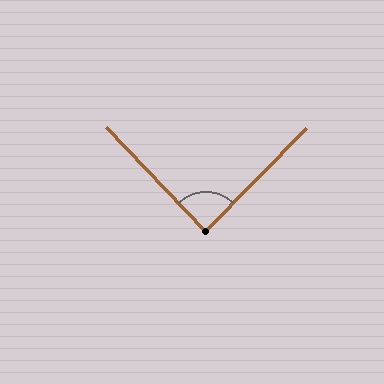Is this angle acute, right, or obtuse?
It is approximately a right angle.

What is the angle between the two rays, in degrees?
Approximately 88 degrees.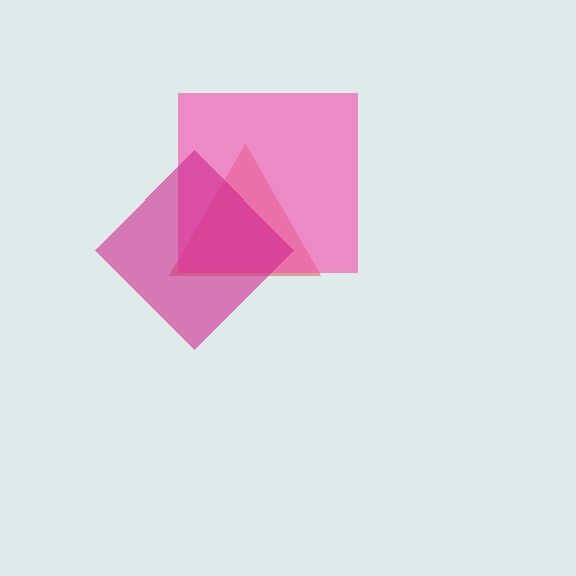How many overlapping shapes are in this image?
There are 3 overlapping shapes in the image.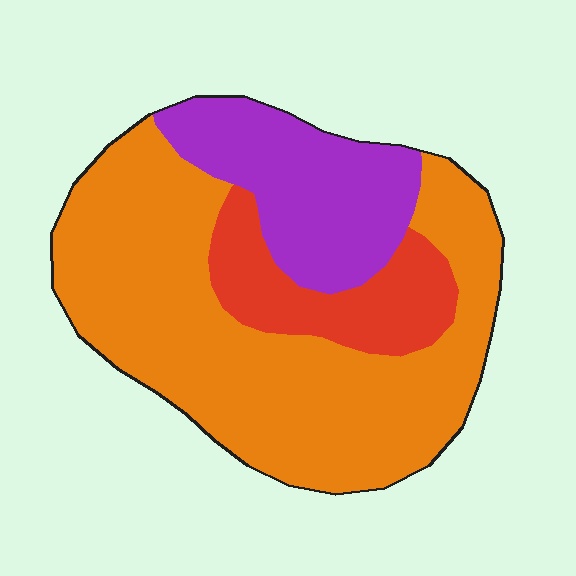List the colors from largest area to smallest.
From largest to smallest: orange, purple, red.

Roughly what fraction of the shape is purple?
Purple takes up between a sixth and a third of the shape.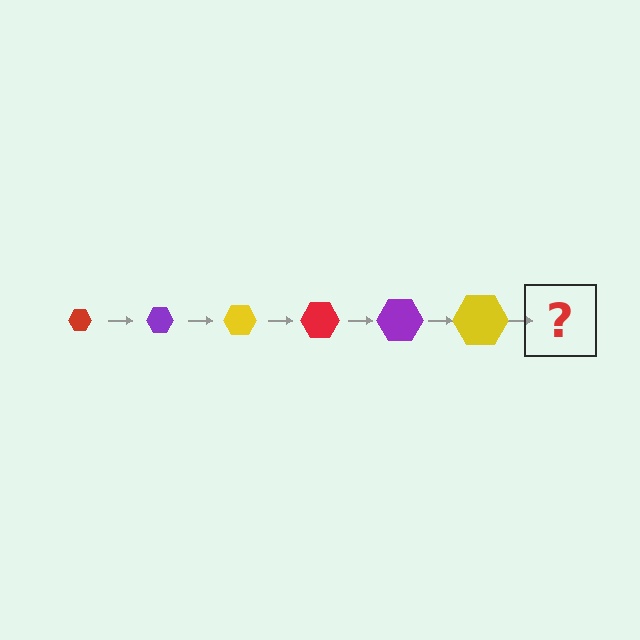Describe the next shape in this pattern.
It should be a red hexagon, larger than the previous one.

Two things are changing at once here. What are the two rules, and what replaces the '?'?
The two rules are that the hexagon grows larger each step and the color cycles through red, purple, and yellow. The '?' should be a red hexagon, larger than the previous one.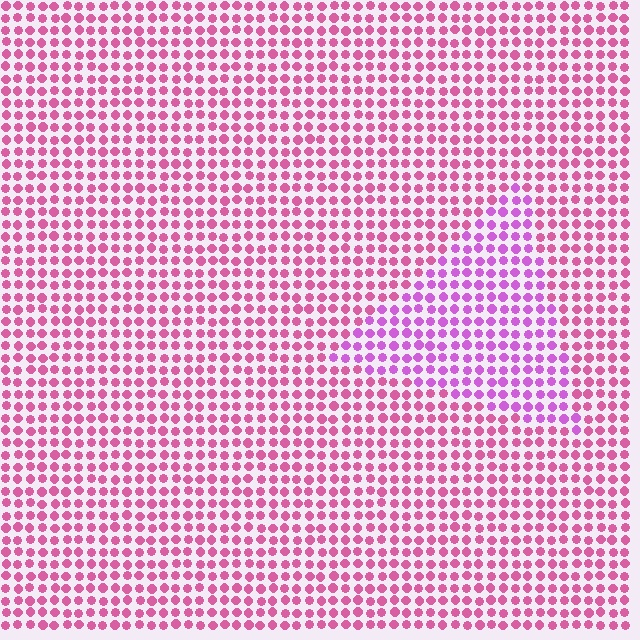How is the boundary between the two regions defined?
The boundary is defined purely by a slight shift in hue (about 31 degrees). Spacing, size, and orientation are identical on both sides.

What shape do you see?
I see a triangle.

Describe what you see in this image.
The image is filled with small pink elements in a uniform arrangement. A triangle-shaped region is visible where the elements are tinted to a slightly different hue, forming a subtle color boundary.